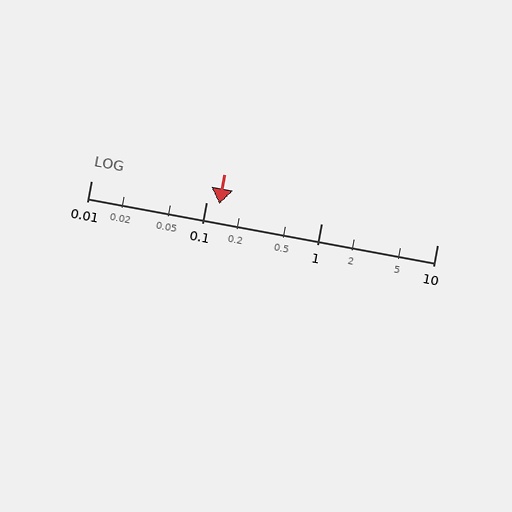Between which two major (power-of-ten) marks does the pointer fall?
The pointer is between 0.1 and 1.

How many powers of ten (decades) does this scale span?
The scale spans 3 decades, from 0.01 to 10.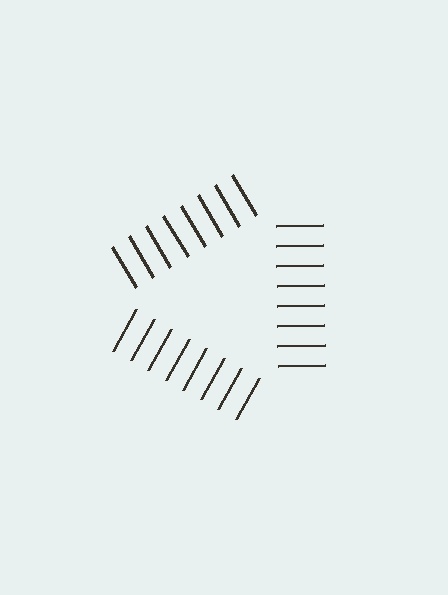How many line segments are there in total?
24 — 8 along each of the 3 edges.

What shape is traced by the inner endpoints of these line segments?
An illusory triangle — the line segments terminate on its edges but no continuous stroke is drawn.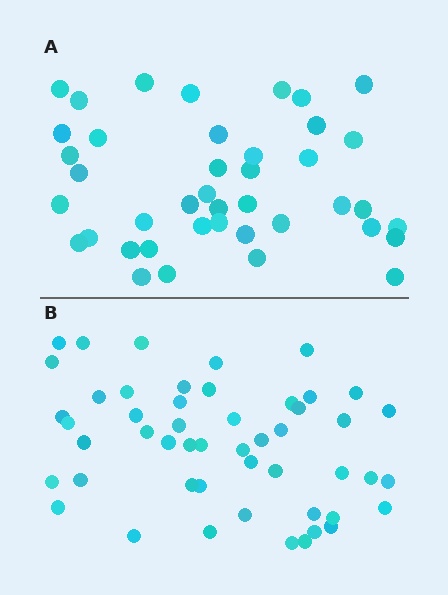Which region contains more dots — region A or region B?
Region B (the bottom region) has more dots.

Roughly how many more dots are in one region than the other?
Region B has roughly 8 or so more dots than region A.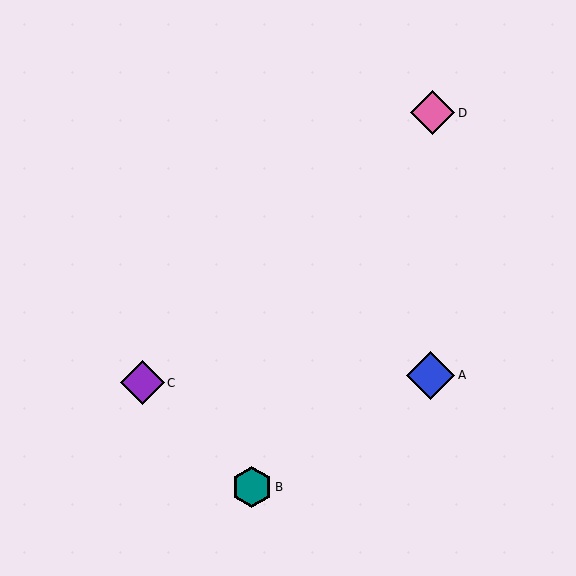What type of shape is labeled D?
Shape D is a pink diamond.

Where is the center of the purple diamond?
The center of the purple diamond is at (142, 383).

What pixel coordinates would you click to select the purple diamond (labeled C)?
Click at (142, 383) to select the purple diamond C.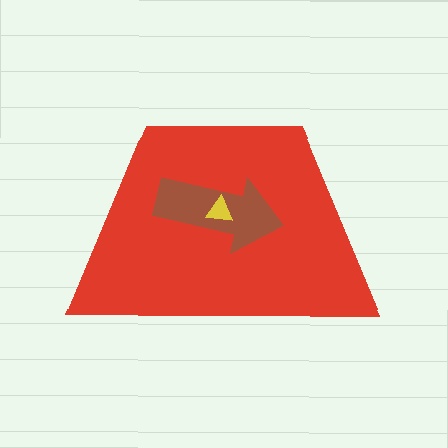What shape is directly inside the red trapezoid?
The brown arrow.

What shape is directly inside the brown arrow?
The yellow triangle.